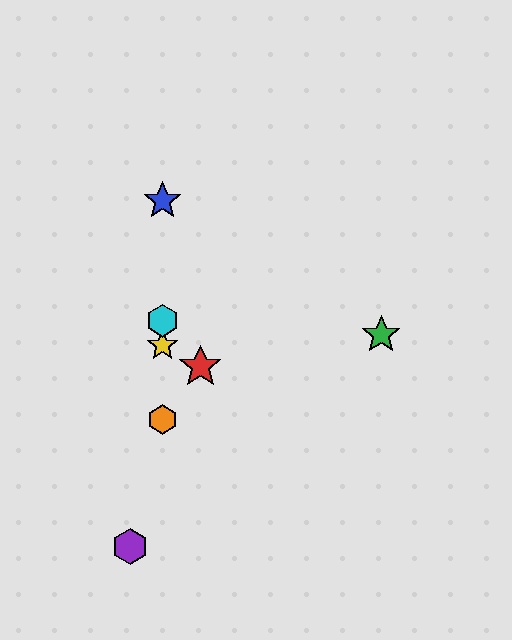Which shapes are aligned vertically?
The blue star, the yellow star, the orange hexagon, the cyan hexagon are aligned vertically.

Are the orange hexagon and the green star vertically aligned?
No, the orange hexagon is at x≈162 and the green star is at x≈381.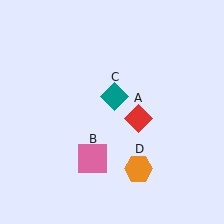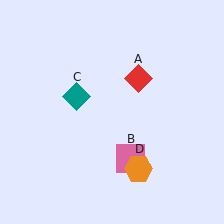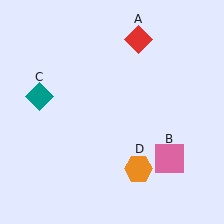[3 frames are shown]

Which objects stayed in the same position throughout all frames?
Orange hexagon (object D) remained stationary.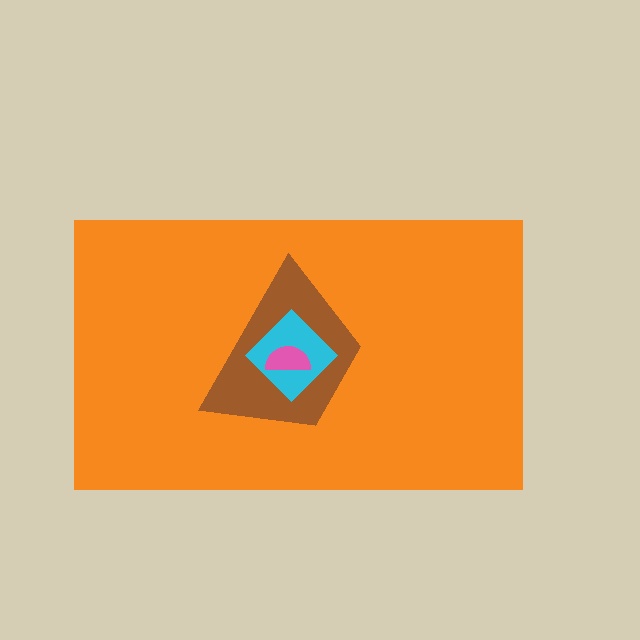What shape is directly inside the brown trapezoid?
The cyan diamond.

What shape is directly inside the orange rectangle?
The brown trapezoid.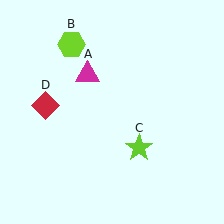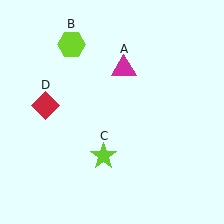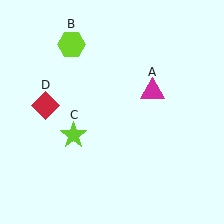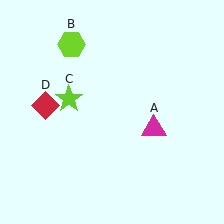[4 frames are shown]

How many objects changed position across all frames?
2 objects changed position: magenta triangle (object A), lime star (object C).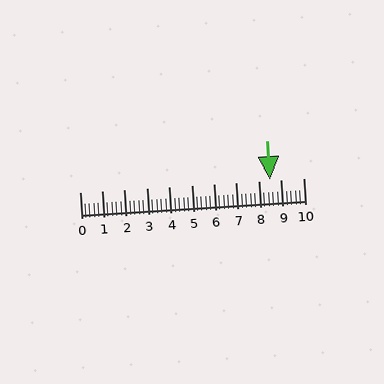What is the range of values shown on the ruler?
The ruler shows values from 0 to 10.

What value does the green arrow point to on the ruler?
The green arrow points to approximately 8.5.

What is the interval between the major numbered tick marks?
The major tick marks are spaced 1 units apart.